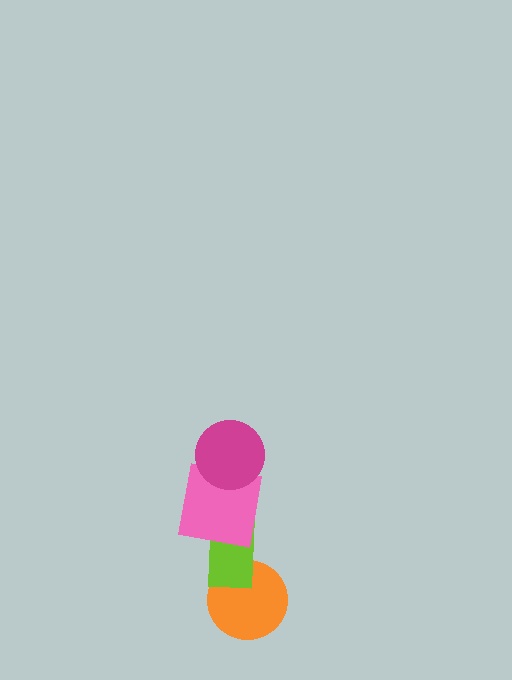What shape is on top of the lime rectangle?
The pink square is on top of the lime rectangle.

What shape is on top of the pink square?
The magenta circle is on top of the pink square.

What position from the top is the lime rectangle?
The lime rectangle is 3rd from the top.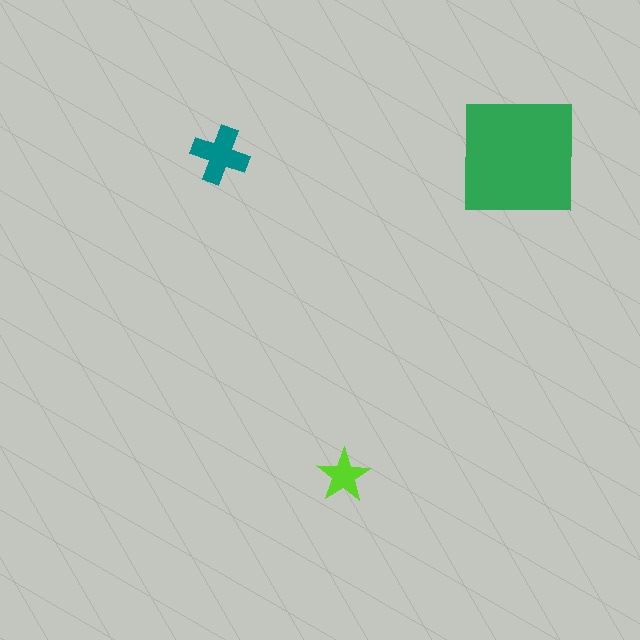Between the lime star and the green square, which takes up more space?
The green square.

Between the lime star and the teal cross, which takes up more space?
The teal cross.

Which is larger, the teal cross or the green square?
The green square.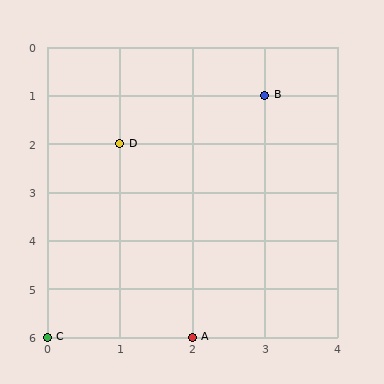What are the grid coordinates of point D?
Point D is at grid coordinates (1, 2).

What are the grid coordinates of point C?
Point C is at grid coordinates (0, 6).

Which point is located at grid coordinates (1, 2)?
Point D is at (1, 2).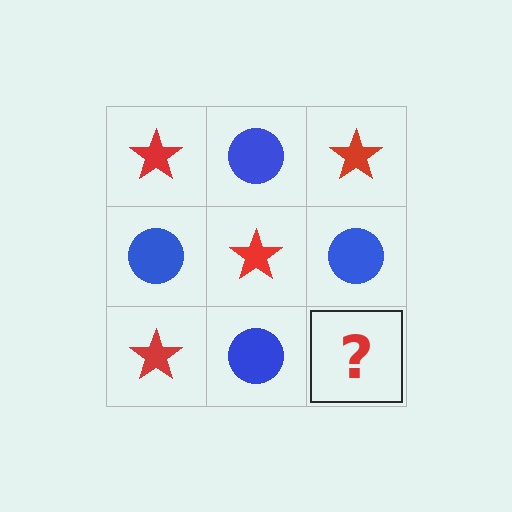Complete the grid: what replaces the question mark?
The question mark should be replaced with a red star.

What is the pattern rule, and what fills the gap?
The rule is that it alternates red star and blue circle in a checkerboard pattern. The gap should be filled with a red star.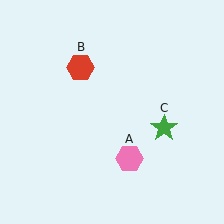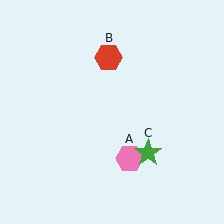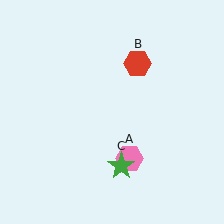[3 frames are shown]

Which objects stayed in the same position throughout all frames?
Pink hexagon (object A) remained stationary.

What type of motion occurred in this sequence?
The red hexagon (object B), green star (object C) rotated clockwise around the center of the scene.